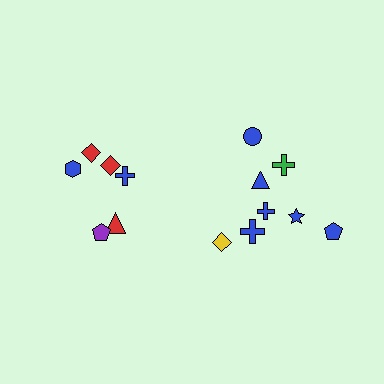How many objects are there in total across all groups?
There are 14 objects.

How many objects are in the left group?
There are 6 objects.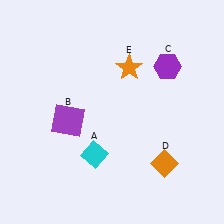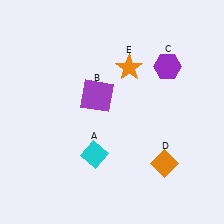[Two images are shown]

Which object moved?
The purple square (B) moved right.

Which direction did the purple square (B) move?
The purple square (B) moved right.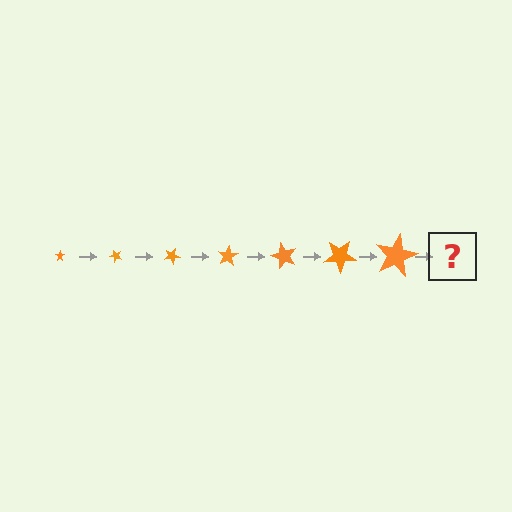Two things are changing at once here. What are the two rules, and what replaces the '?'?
The two rules are that the star grows larger each step and it rotates 50 degrees each step. The '?' should be a star, larger than the previous one and rotated 350 degrees from the start.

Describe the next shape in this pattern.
It should be a star, larger than the previous one and rotated 350 degrees from the start.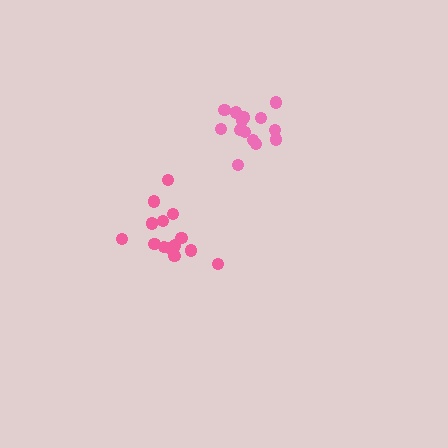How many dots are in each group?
Group 1: 15 dots, Group 2: 14 dots (29 total).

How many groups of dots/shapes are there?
There are 2 groups.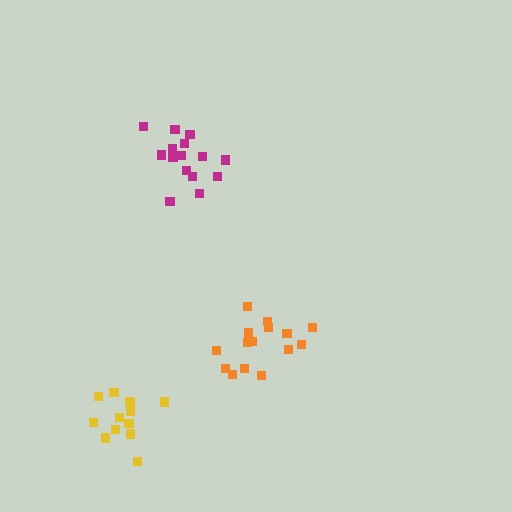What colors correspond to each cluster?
The clusters are colored: magenta, orange, yellow.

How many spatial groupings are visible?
There are 3 spatial groupings.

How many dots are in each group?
Group 1: 15 dots, Group 2: 15 dots, Group 3: 13 dots (43 total).